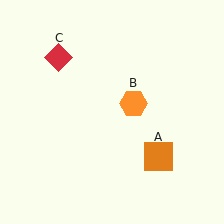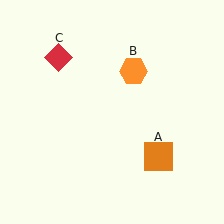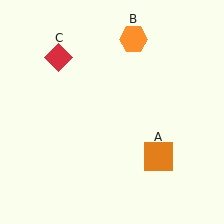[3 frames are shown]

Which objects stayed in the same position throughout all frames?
Orange square (object A) and red diamond (object C) remained stationary.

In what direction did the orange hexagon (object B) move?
The orange hexagon (object B) moved up.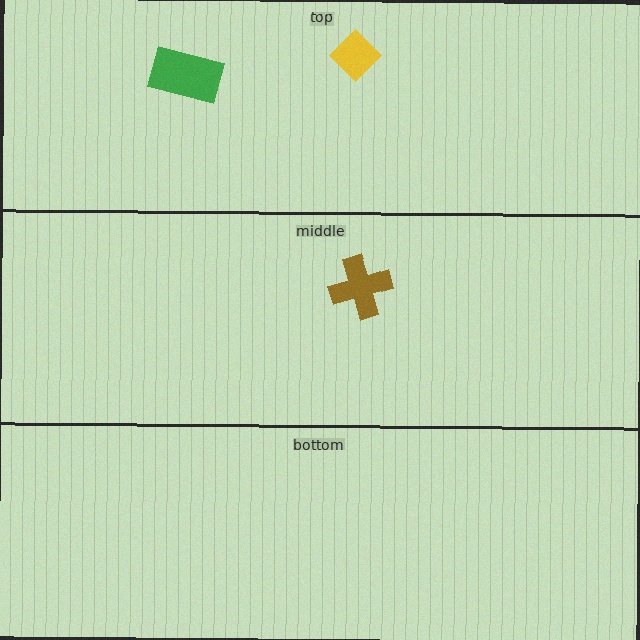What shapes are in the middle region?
The brown cross.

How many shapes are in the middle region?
1.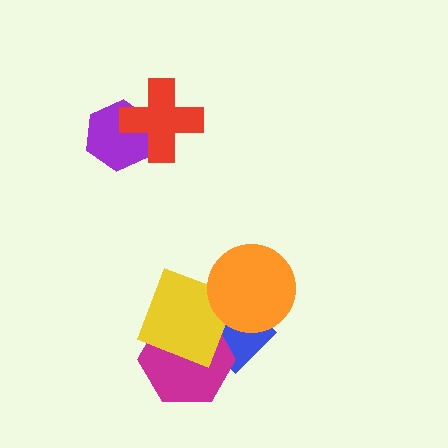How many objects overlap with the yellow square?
3 objects overlap with the yellow square.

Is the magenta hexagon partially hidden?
Yes, it is partially covered by another shape.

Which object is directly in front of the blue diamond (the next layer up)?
The magenta hexagon is directly in front of the blue diamond.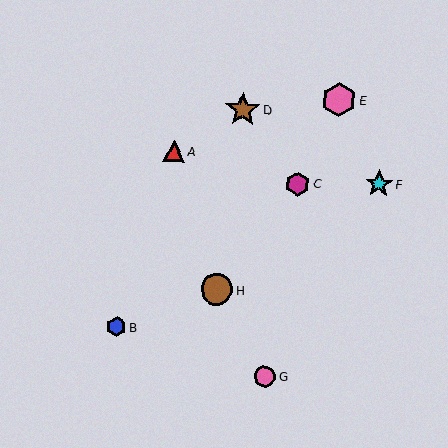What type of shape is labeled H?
Shape H is a brown circle.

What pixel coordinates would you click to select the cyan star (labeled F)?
Click at (379, 184) to select the cyan star F.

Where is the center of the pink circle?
The center of the pink circle is at (265, 377).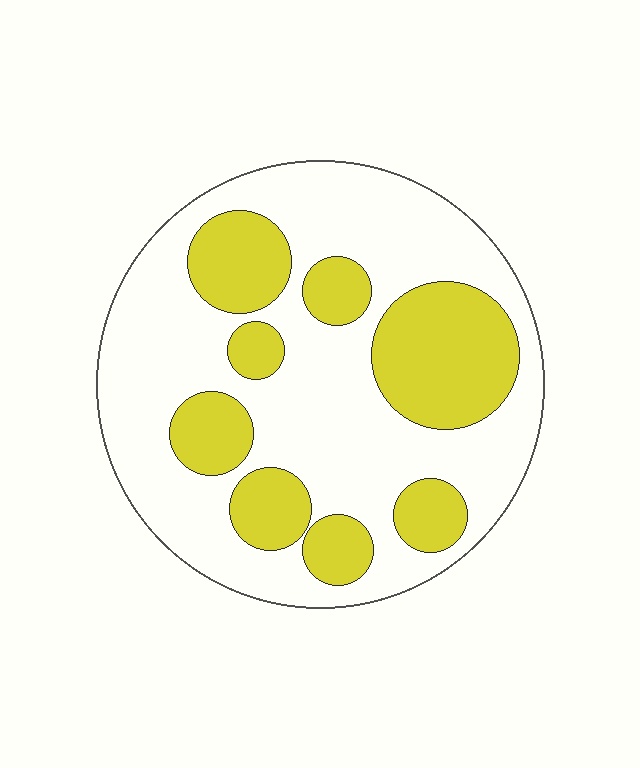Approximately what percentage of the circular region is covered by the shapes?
Approximately 35%.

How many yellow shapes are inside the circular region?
8.